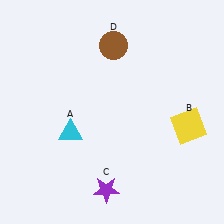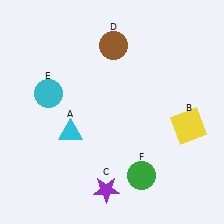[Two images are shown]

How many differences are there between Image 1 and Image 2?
There are 2 differences between the two images.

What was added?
A cyan circle (E), a green circle (F) were added in Image 2.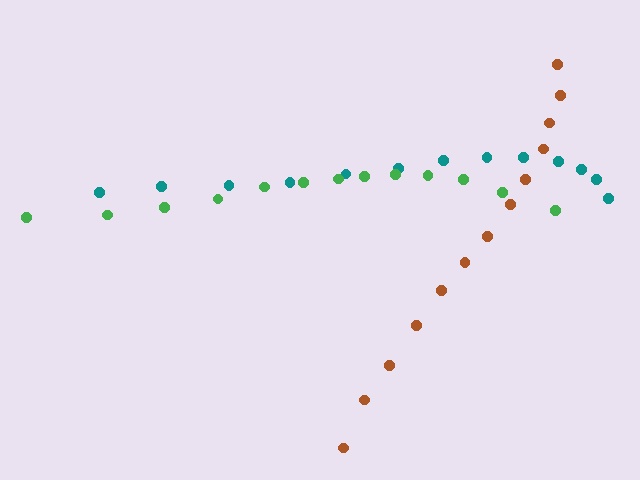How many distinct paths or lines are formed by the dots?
There are 3 distinct paths.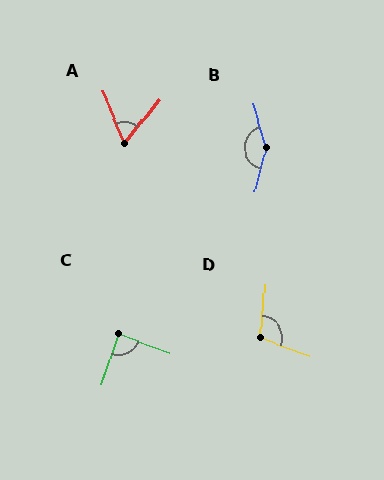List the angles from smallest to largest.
A (61°), C (88°), D (106°), B (150°).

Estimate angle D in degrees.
Approximately 106 degrees.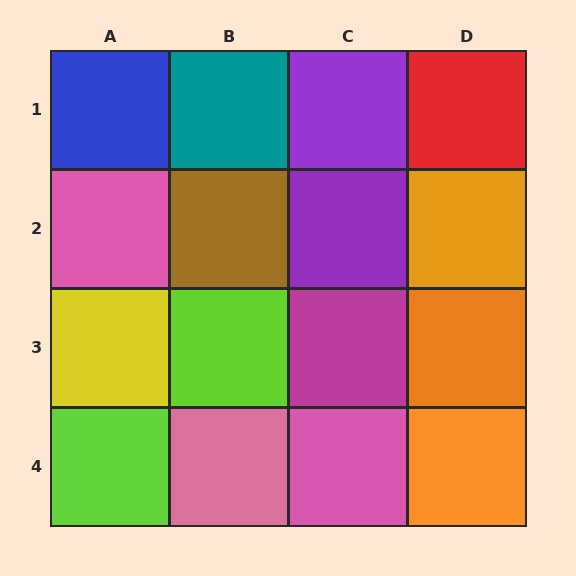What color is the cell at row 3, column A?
Yellow.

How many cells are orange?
3 cells are orange.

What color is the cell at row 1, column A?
Blue.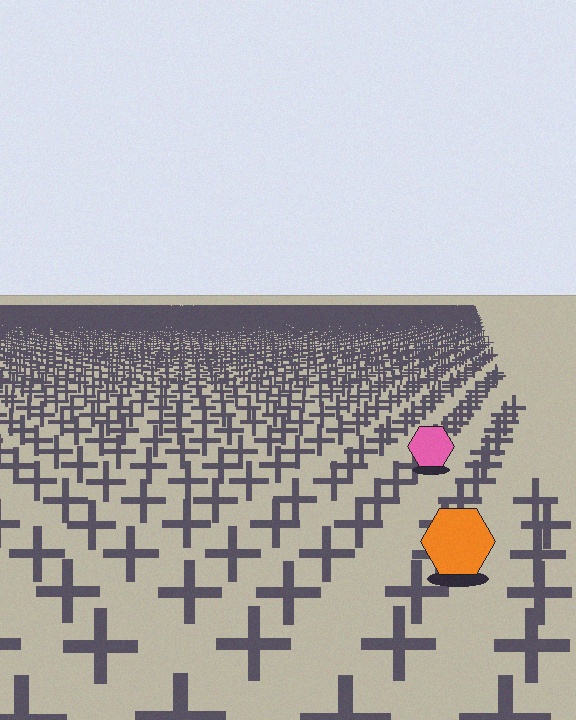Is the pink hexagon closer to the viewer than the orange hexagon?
No. The orange hexagon is closer — you can tell from the texture gradient: the ground texture is coarser near it.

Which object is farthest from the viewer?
The pink hexagon is farthest from the viewer. It appears smaller and the ground texture around it is denser.